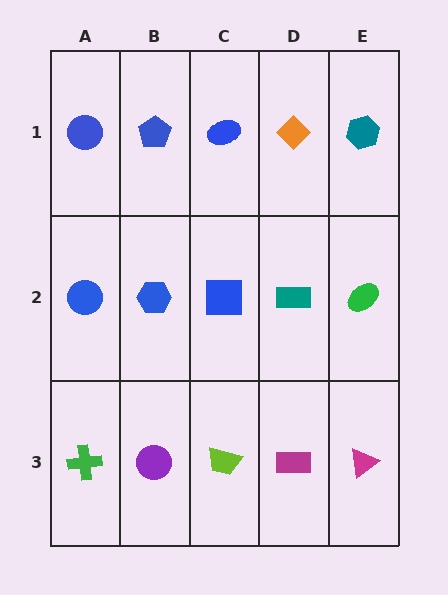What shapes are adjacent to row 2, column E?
A teal hexagon (row 1, column E), a magenta triangle (row 3, column E), a teal rectangle (row 2, column D).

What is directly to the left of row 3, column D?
A lime trapezoid.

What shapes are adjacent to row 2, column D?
An orange diamond (row 1, column D), a magenta rectangle (row 3, column D), a blue square (row 2, column C), a green ellipse (row 2, column E).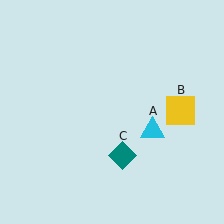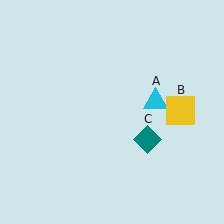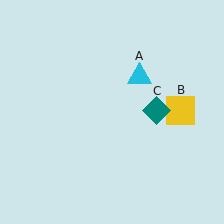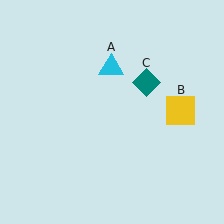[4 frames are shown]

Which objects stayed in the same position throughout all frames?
Yellow square (object B) remained stationary.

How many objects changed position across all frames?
2 objects changed position: cyan triangle (object A), teal diamond (object C).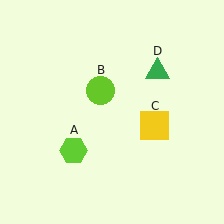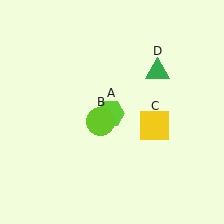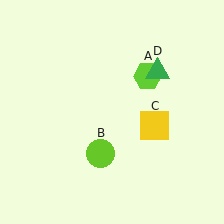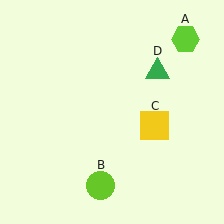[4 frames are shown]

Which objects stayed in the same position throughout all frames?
Yellow square (object C) and green triangle (object D) remained stationary.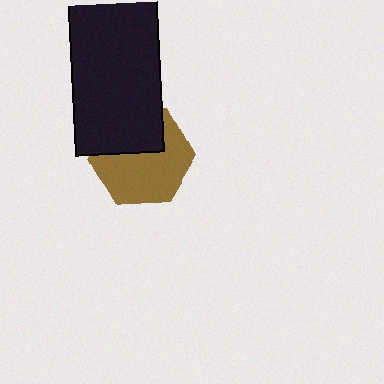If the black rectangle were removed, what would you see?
You would see the complete brown hexagon.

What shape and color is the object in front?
The object in front is a black rectangle.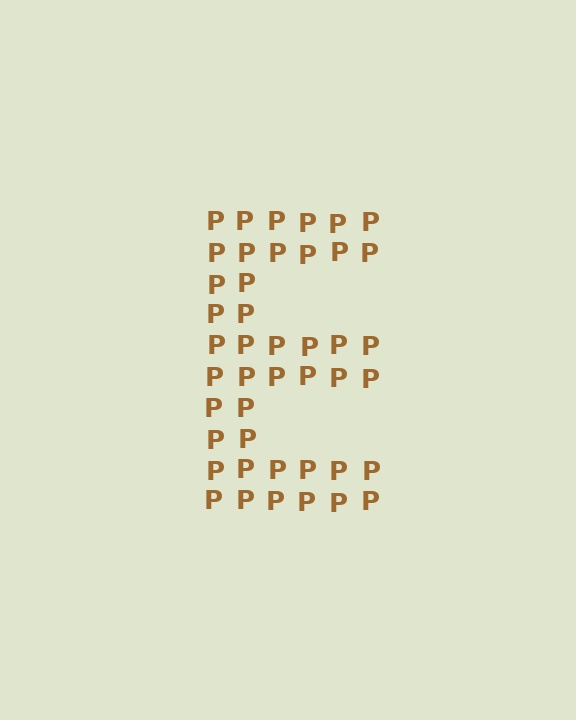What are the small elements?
The small elements are letter P's.